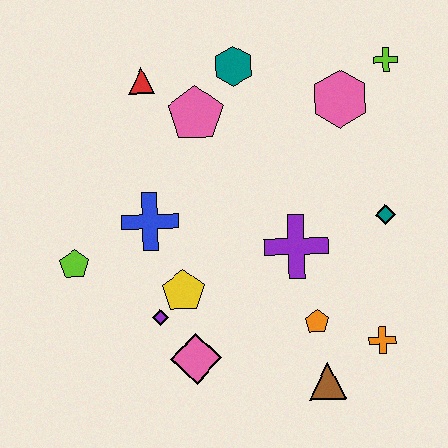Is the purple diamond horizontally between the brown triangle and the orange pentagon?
No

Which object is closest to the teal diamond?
The purple cross is closest to the teal diamond.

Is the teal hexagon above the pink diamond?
Yes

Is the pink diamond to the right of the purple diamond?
Yes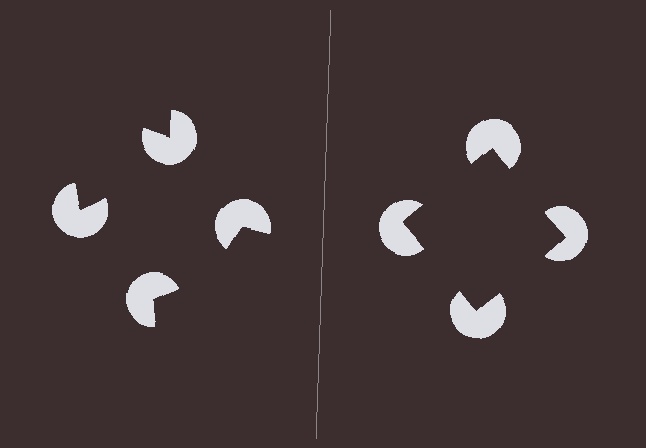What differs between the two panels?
The pac-man discs are positioned identically on both sides; only the wedge orientations differ. On the right they align to a square; on the left they are misaligned.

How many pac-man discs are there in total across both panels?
8 — 4 on each side.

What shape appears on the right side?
An illusory square.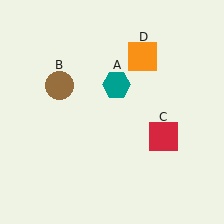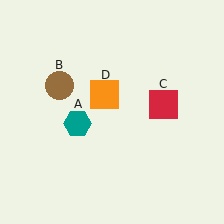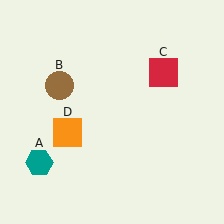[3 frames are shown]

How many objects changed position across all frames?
3 objects changed position: teal hexagon (object A), red square (object C), orange square (object D).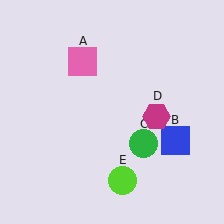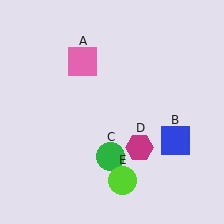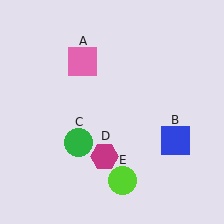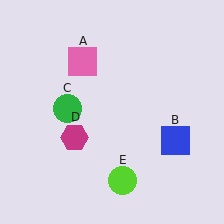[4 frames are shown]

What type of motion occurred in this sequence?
The green circle (object C), magenta hexagon (object D) rotated clockwise around the center of the scene.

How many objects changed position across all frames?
2 objects changed position: green circle (object C), magenta hexagon (object D).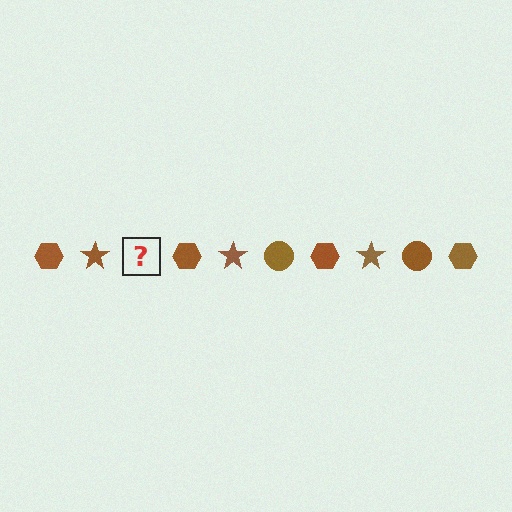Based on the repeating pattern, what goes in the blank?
The blank should be a brown circle.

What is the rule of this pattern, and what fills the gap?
The rule is that the pattern cycles through hexagon, star, circle shapes in brown. The gap should be filled with a brown circle.